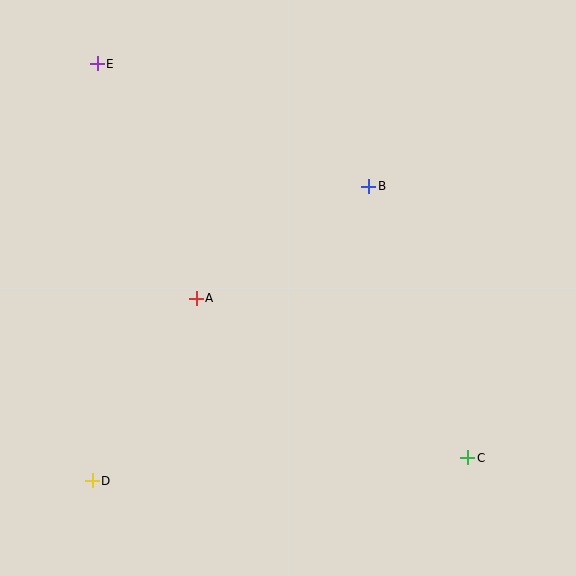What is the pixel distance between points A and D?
The distance between A and D is 210 pixels.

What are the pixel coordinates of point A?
Point A is at (196, 298).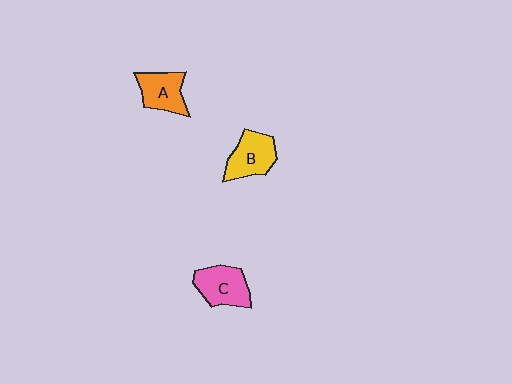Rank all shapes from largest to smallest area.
From largest to smallest: C (pink), B (yellow), A (orange).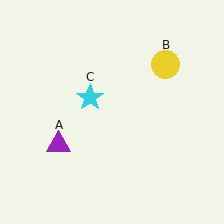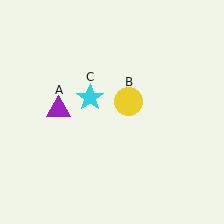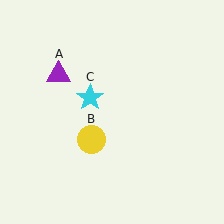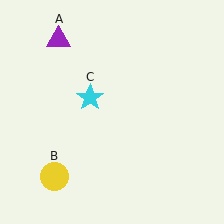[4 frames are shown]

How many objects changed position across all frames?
2 objects changed position: purple triangle (object A), yellow circle (object B).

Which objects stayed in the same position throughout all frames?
Cyan star (object C) remained stationary.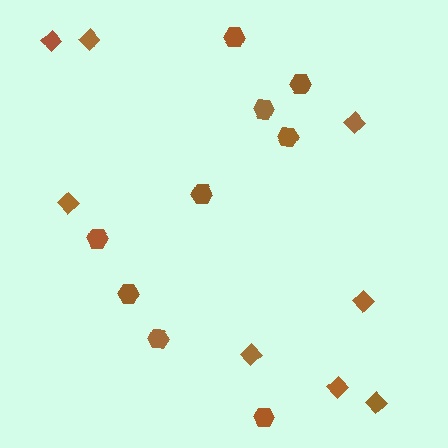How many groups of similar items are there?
There are 2 groups: one group of diamonds (8) and one group of hexagons (9).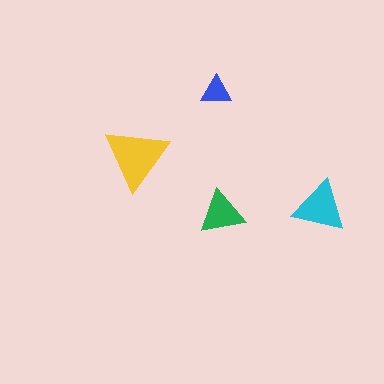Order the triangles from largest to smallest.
the yellow one, the cyan one, the green one, the blue one.